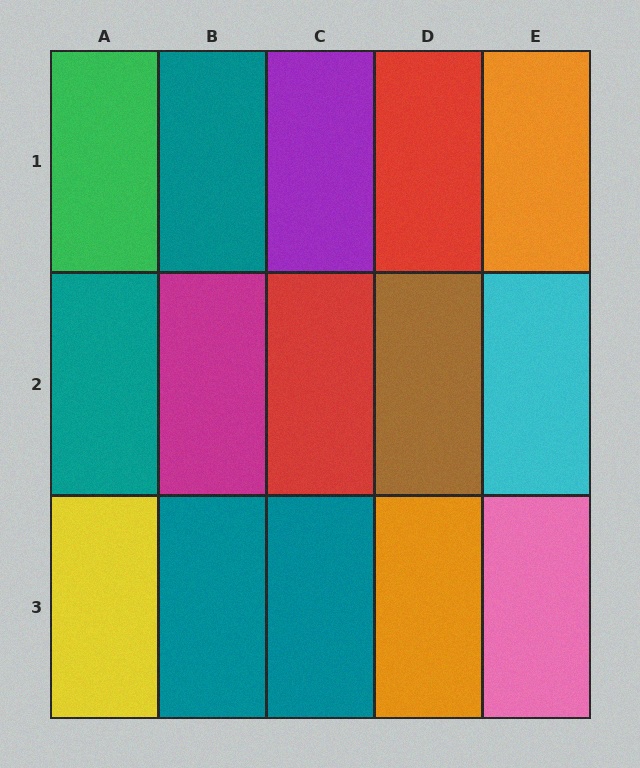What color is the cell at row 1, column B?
Teal.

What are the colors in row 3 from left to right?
Yellow, teal, teal, orange, pink.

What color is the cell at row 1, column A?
Green.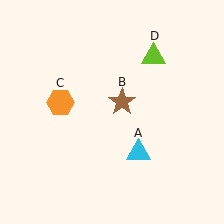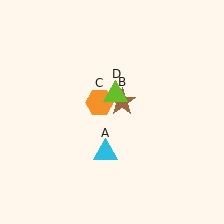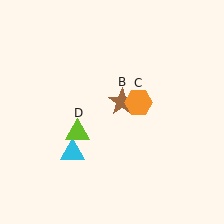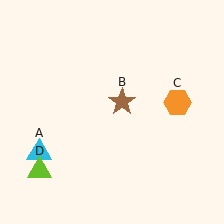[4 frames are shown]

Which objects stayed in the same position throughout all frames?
Brown star (object B) remained stationary.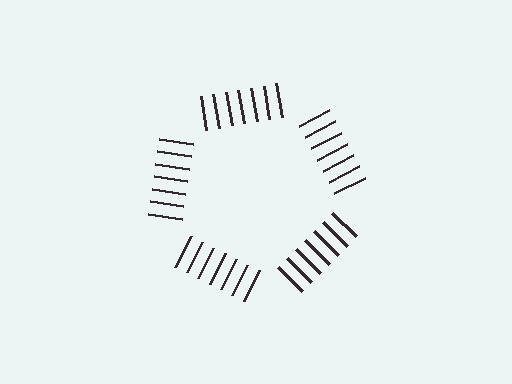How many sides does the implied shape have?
5 sides — the line-ends trace a pentagon.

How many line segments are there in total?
35 — 7 along each of the 5 edges.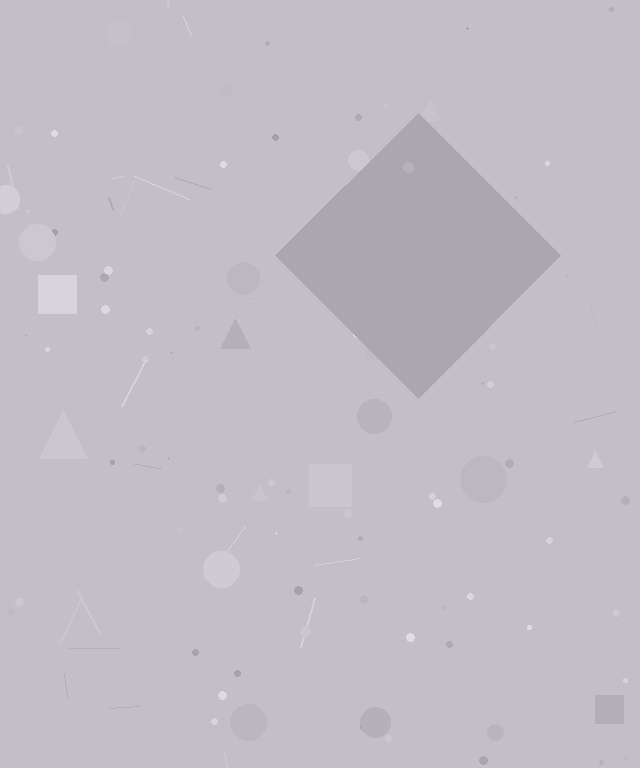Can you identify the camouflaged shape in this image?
The camouflaged shape is a diamond.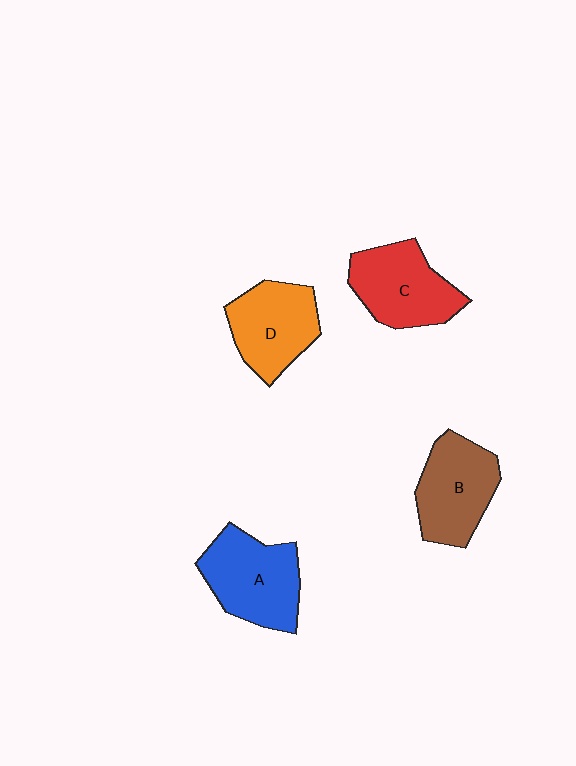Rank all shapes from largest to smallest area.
From largest to smallest: A (blue), C (red), B (brown), D (orange).